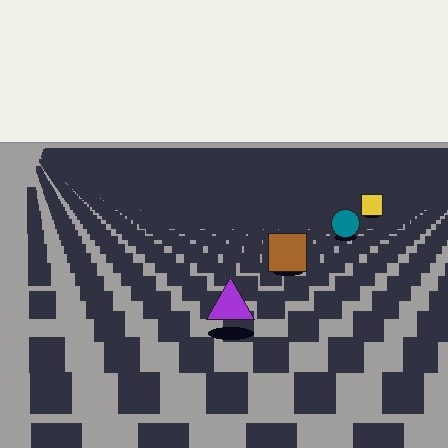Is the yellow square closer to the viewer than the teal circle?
No. The teal circle is closer — you can tell from the texture gradient: the ground texture is coarser near it.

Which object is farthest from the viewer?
The yellow square is farthest from the viewer. It appears smaller and the ground texture around it is denser.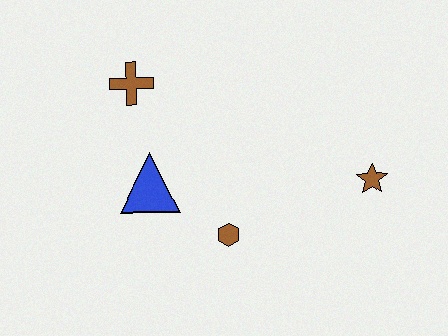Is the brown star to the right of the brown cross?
Yes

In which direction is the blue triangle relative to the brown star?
The blue triangle is to the left of the brown star.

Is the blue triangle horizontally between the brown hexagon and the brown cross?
Yes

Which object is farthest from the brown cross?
The brown star is farthest from the brown cross.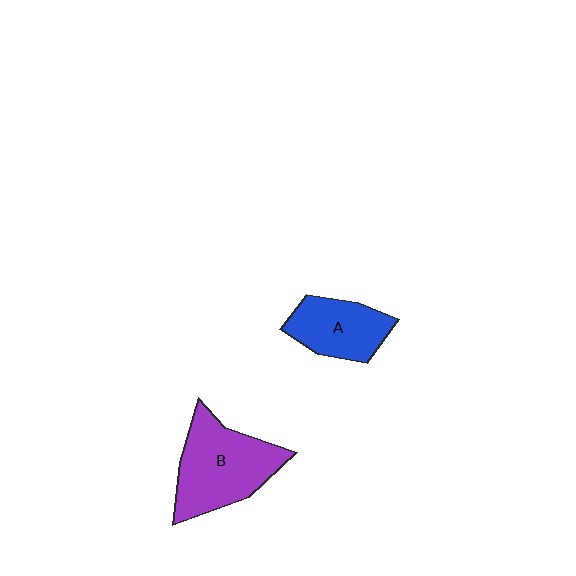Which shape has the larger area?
Shape B (purple).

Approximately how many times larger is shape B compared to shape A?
Approximately 1.5 times.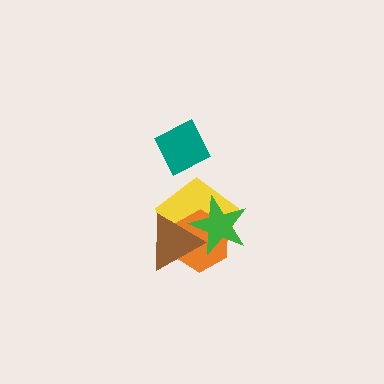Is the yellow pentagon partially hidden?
Yes, it is partially covered by another shape.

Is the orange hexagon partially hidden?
Yes, it is partially covered by another shape.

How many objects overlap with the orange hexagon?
3 objects overlap with the orange hexagon.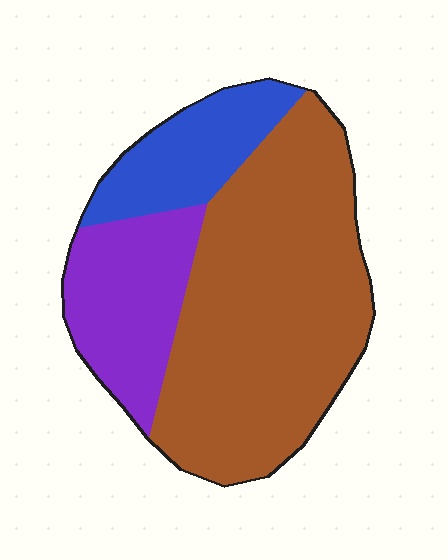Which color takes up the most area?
Brown, at roughly 60%.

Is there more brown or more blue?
Brown.